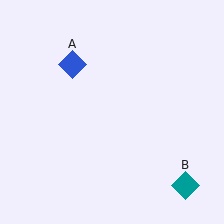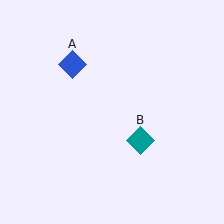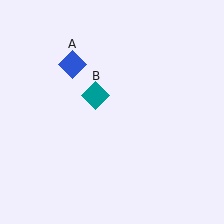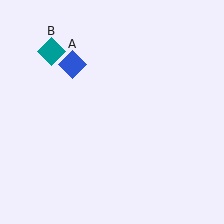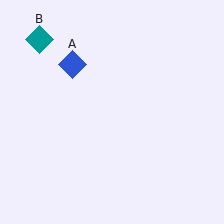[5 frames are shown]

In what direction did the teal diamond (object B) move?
The teal diamond (object B) moved up and to the left.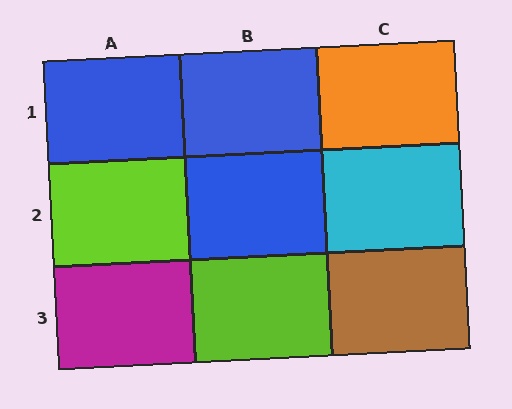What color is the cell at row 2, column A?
Lime.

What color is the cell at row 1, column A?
Blue.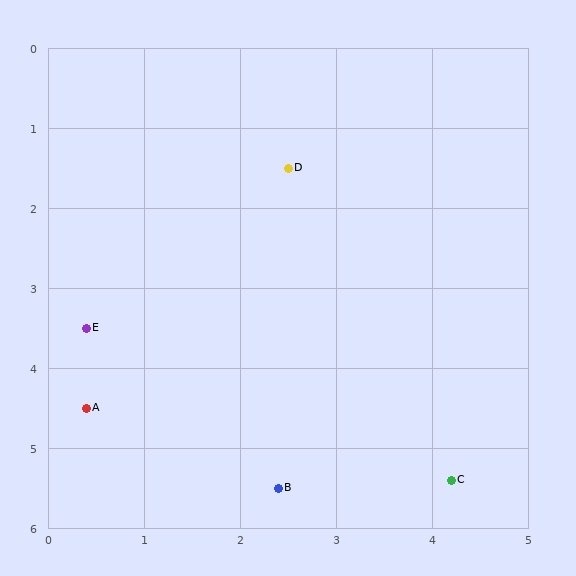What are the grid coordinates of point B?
Point B is at approximately (2.4, 5.5).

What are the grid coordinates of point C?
Point C is at approximately (4.2, 5.4).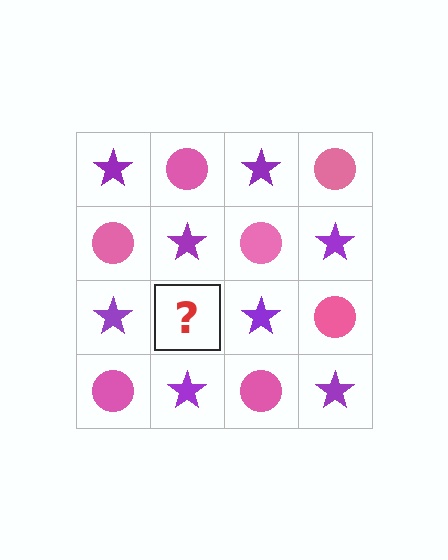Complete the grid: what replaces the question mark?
The question mark should be replaced with a pink circle.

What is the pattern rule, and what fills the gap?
The rule is that it alternates purple star and pink circle in a checkerboard pattern. The gap should be filled with a pink circle.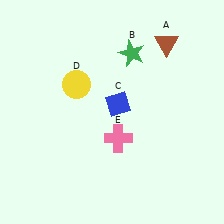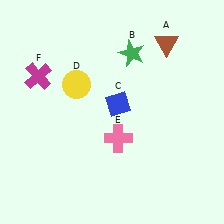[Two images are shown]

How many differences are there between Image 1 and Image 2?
There is 1 difference between the two images.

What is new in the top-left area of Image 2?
A magenta cross (F) was added in the top-left area of Image 2.